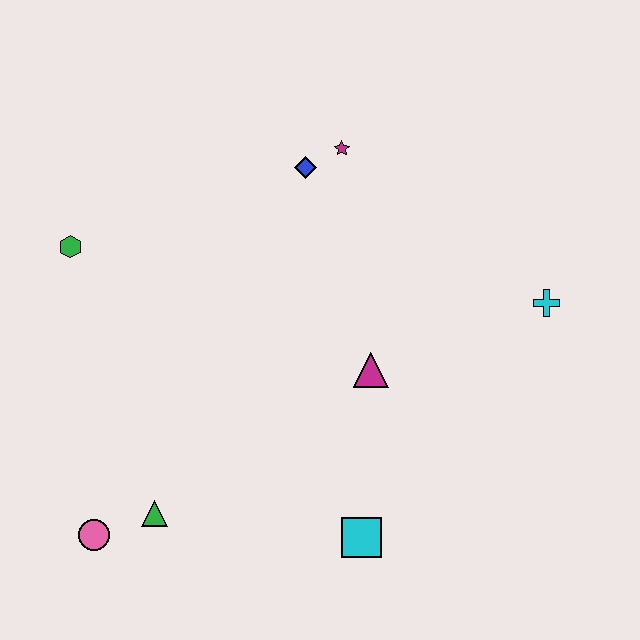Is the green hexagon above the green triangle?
Yes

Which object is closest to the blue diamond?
The magenta star is closest to the blue diamond.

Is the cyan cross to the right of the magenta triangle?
Yes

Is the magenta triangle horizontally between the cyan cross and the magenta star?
Yes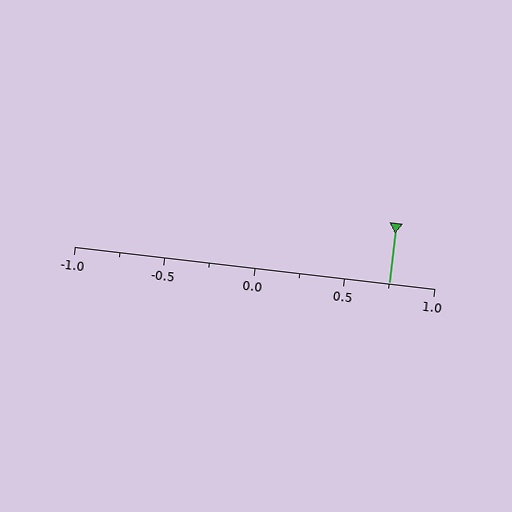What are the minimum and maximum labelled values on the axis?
The axis runs from -1.0 to 1.0.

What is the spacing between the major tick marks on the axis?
The major ticks are spaced 0.5 apart.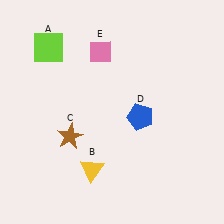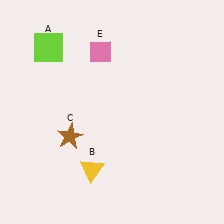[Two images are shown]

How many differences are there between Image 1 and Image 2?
There is 1 difference between the two images.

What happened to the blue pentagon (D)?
The blue pentagon (D) was removed in Image 2. It was in the bottom-right area of Image 1.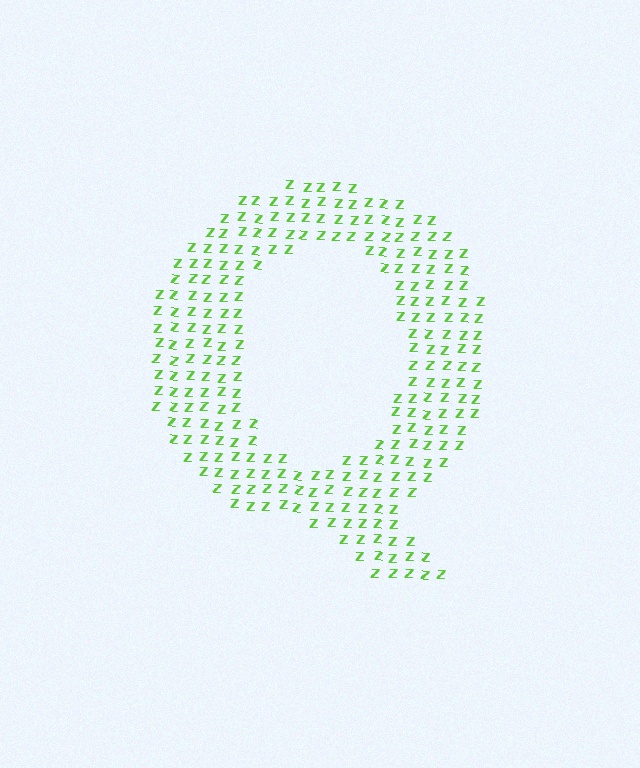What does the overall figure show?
The overall figure shows the letter Q.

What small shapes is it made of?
It is made of small letter Z's.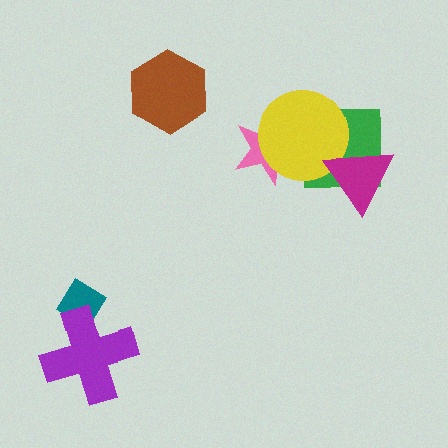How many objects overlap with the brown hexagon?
0 objects overlap with the brown hexagon.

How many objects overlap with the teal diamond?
1 object overlaps with the teal diamond.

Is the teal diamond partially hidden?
Yes, it is partially covered by another shape.